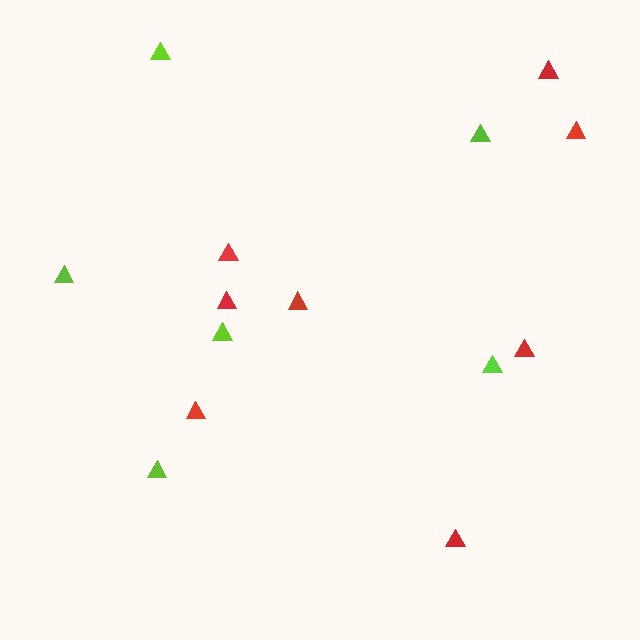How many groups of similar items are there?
There are 2 groups: one group of red triangles (8) and one group of lime triangles (6).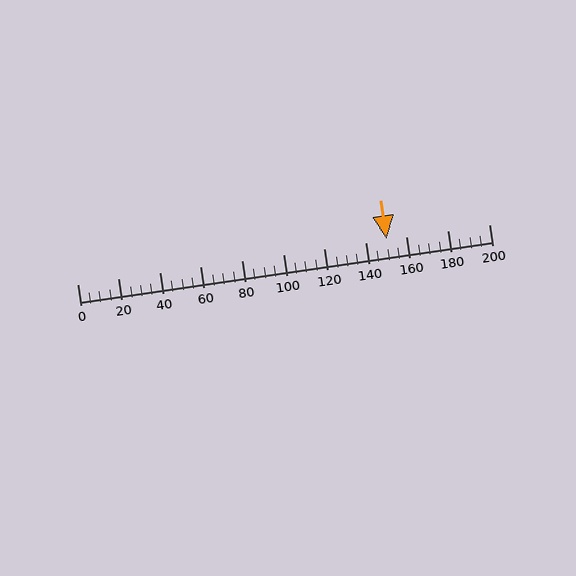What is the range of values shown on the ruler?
The ruler shows values from 0 to 200.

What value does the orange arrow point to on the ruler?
The orange arrow points to approximately 150.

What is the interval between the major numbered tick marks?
The major tick marks are spaced 20 units apart.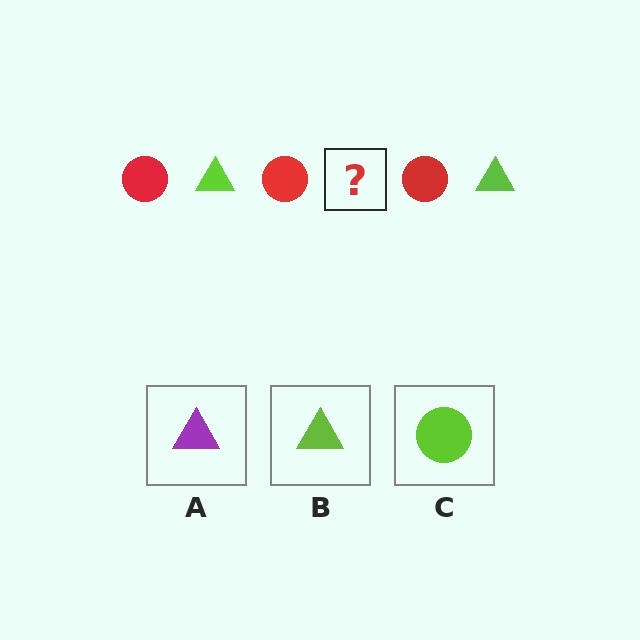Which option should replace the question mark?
Option B.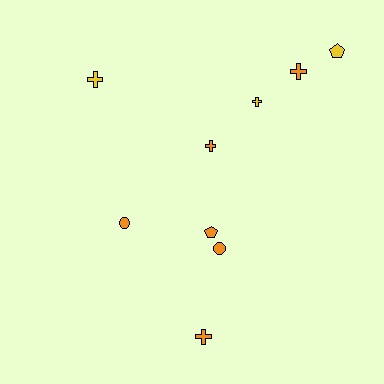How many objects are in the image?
There are 9 objects.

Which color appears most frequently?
Orange, with 6 objects.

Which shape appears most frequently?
Cross, with 5 objects.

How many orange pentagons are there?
There is 1 orange pentagon.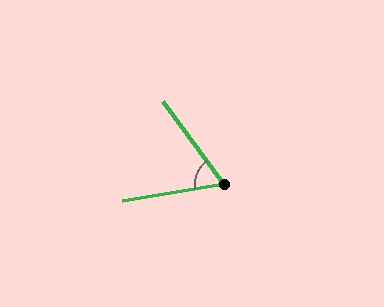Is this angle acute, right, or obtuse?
It is acute.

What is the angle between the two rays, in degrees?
Approximately 63 degrees.